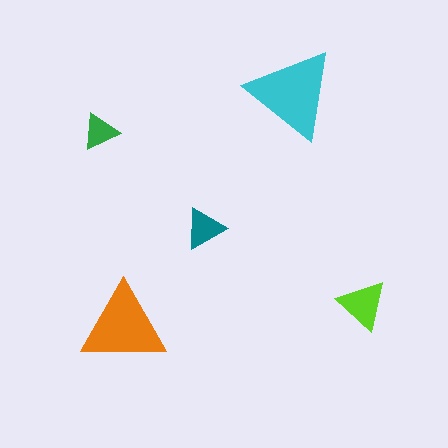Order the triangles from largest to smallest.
the cyan one, the orange one, the lime one, the teal one, the green one.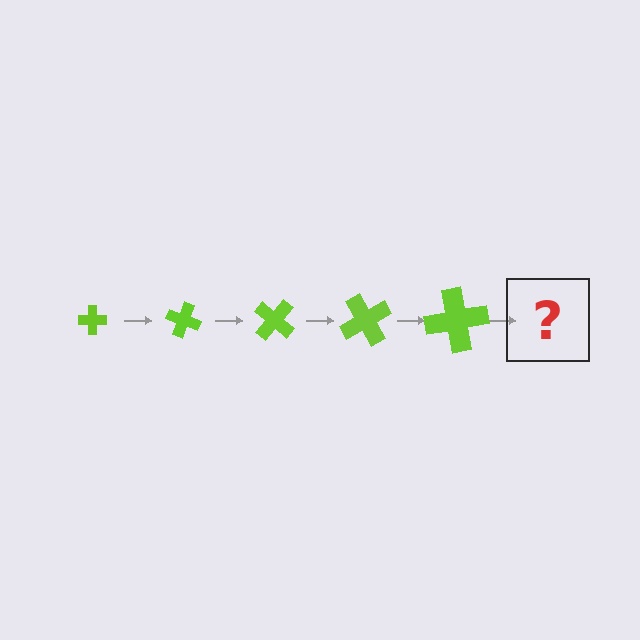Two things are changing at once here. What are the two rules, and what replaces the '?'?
The two rules are that the cross grows larger each step and it rotates 20 degrees each step. The '?' should be a cross, larger than the previous one and rotated 100 degrees from the start.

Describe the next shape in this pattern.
It should be a cross, larger than the previous one and rotated 100 degrees from the start.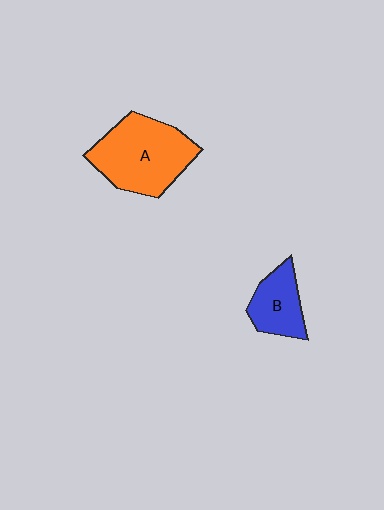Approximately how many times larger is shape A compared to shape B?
Approximately 2.0 times.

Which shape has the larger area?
Shape A (orange).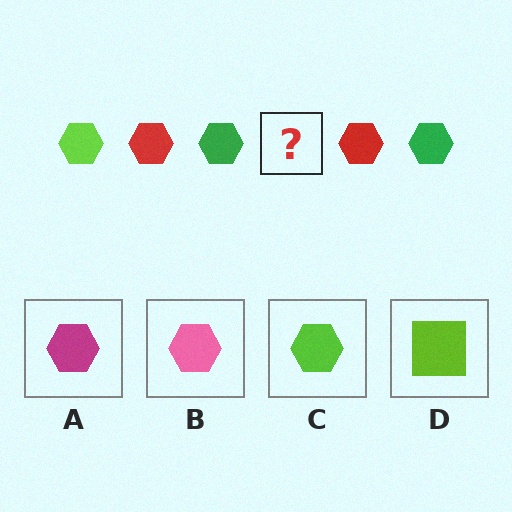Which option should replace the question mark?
Option C.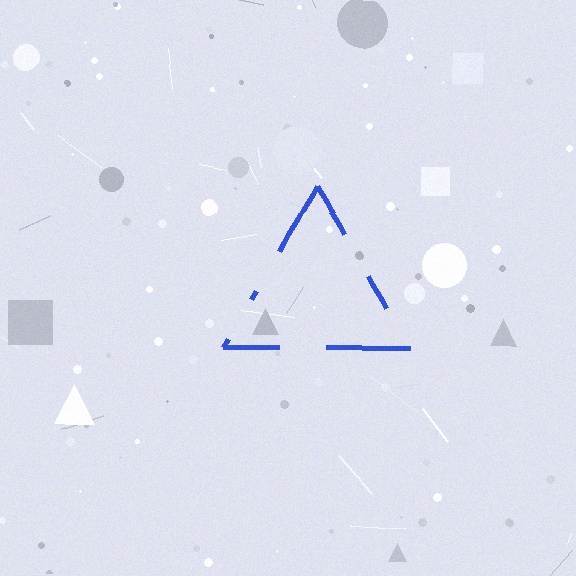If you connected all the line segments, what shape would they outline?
They would outline a triangle.